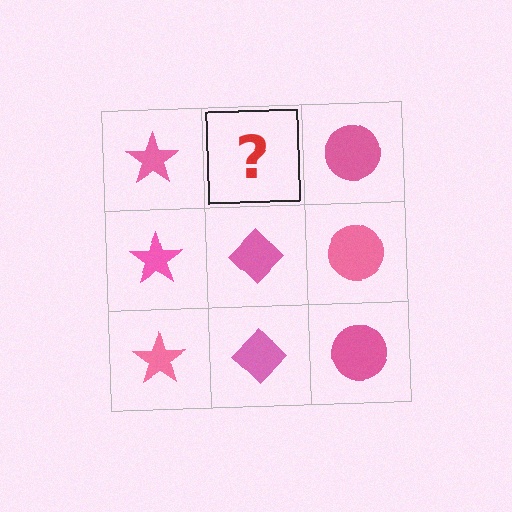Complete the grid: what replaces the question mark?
The question mark should be replaced with a pink diamond.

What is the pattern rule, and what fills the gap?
The rule is that each column has a consistent shape. The gap should be filled with a pink diamond.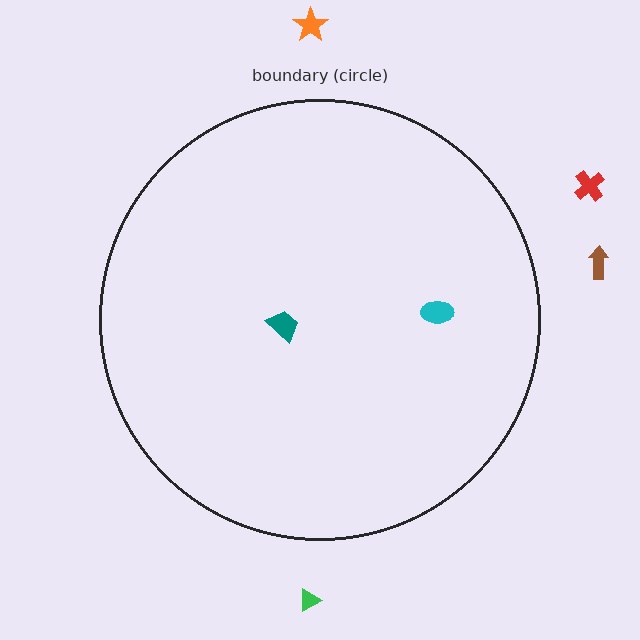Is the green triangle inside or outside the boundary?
Outside.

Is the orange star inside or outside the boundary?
Outside.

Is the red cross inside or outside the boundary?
Outside.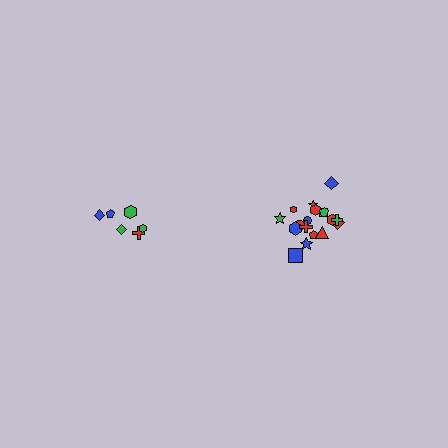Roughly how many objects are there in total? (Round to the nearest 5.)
Roughly 25 objects in total.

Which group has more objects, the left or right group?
The right group.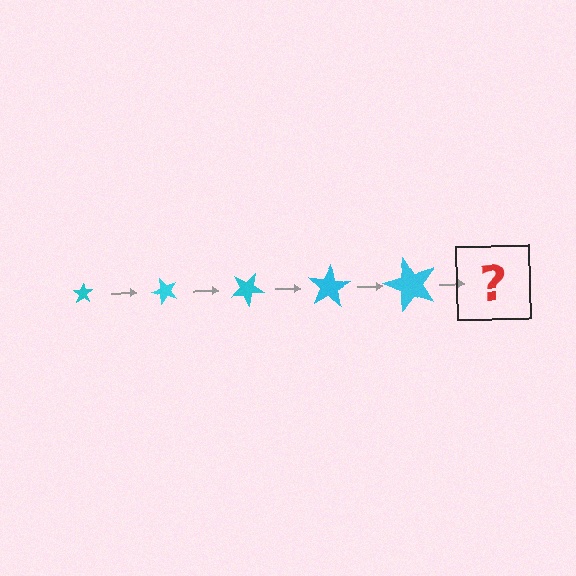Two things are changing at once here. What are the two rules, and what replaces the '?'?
The two rules are that the star grows larger each step and it rotates 50 degrees each step. The '?' should be a star, larger than the previous one and rotated 250 degrees from the start.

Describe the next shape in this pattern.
It should be a star, larger than the previous one and rotated 250 degrees from the start.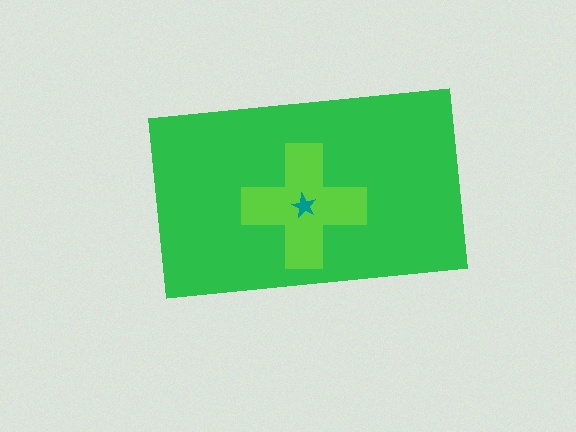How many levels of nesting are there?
3.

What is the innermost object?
The teal star.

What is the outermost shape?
The green rectangle.